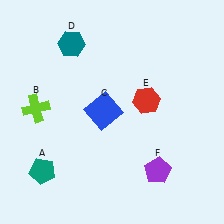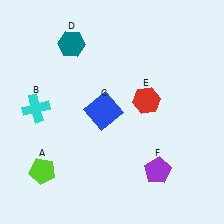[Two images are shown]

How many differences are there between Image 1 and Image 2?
There are 2 differences between the two images.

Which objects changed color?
A changed from teal to lime. B changed from lime to cyan.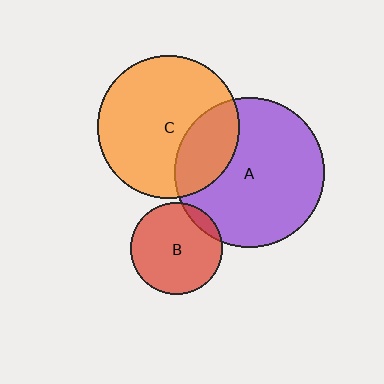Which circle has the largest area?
Circle A (purple).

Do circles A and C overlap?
Yes.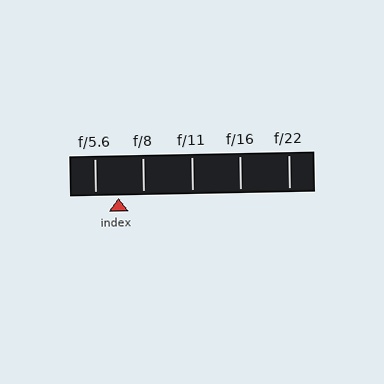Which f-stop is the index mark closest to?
The index mark is closest to f/5.6.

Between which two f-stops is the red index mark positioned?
The index mark is between f/5.6 and f/8.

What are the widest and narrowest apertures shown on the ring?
The widest aperture shown is f/5.6 and the narrowest is f/22.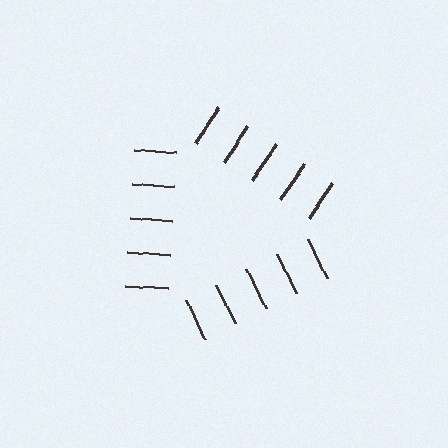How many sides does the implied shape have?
3 sides — the line-ends trace a triangle.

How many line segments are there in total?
15 — 5 along each of the 3 edges.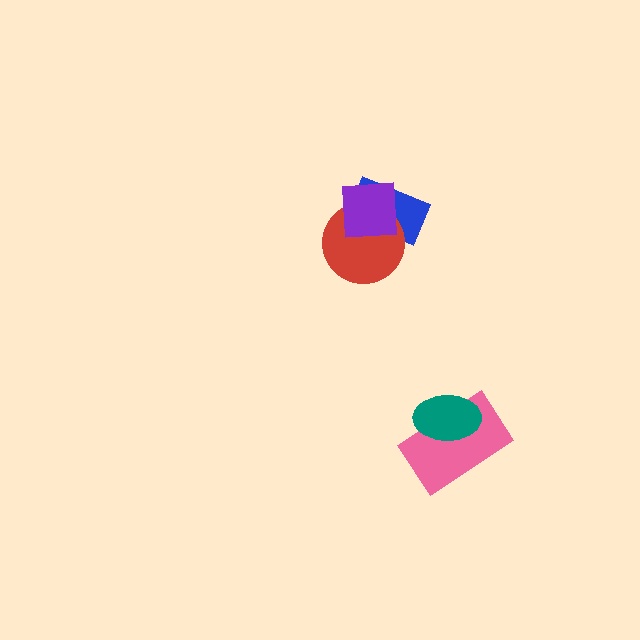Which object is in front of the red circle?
The purple square is in front of the red circle.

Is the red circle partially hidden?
Yes, it is partially covered by another shape.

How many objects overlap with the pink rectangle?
1 object overlaps with the pink rectangle.